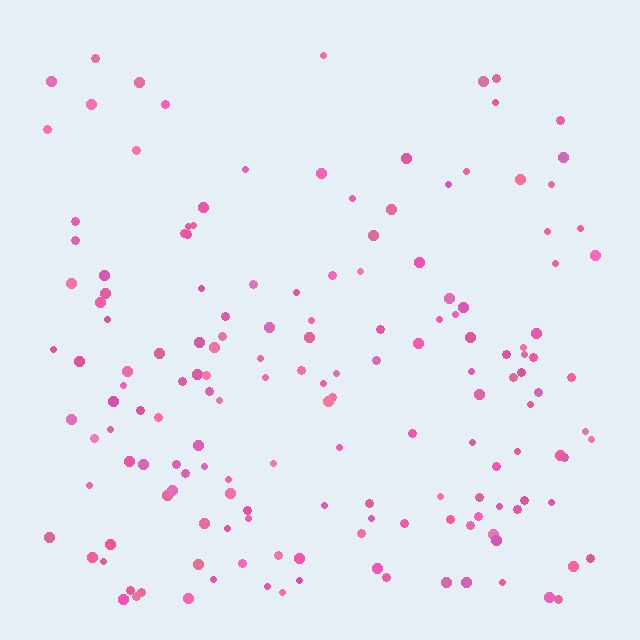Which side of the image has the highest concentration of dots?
The bottom.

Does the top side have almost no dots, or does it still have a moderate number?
Still a moderate number, just noticeably fewer than the bottom.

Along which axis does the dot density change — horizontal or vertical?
Vertical.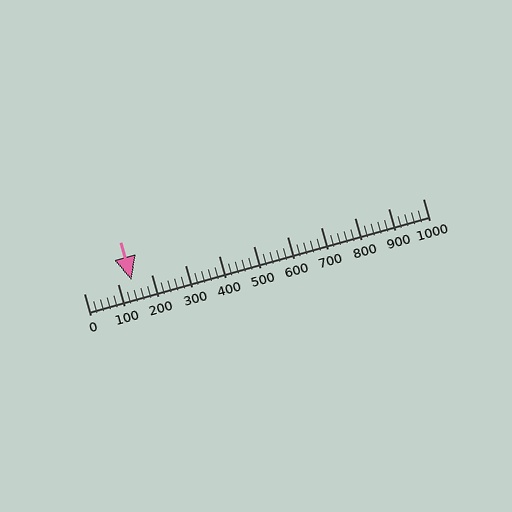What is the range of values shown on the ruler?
The ruler shows values from 0 to 1000.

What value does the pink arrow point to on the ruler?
The pink arrow points to approximately 140.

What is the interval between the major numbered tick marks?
The major tick marks are spaced 100 units apart.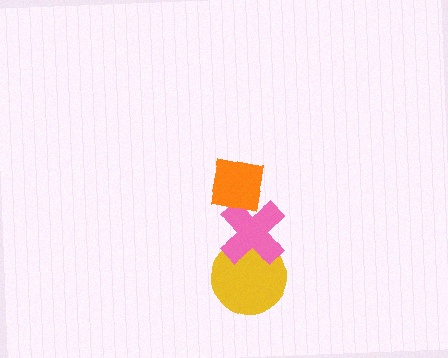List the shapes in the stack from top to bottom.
From top to bottom: the orange square, the pink cross, the yellow circle.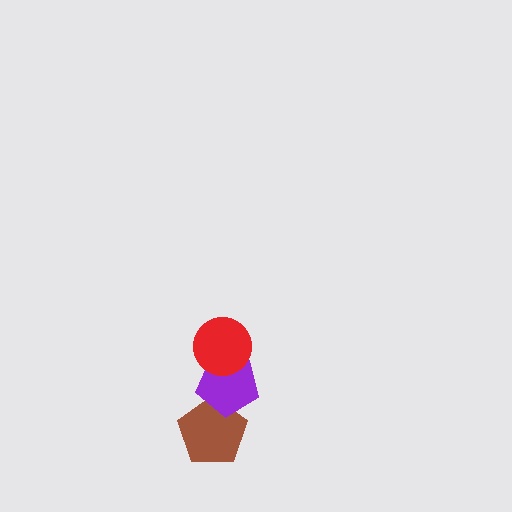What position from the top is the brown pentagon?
The brown pentagon is 3rd from the top.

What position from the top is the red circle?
The red circle is 1st from the top.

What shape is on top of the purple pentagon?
The red circle is on top of the purple pentagon.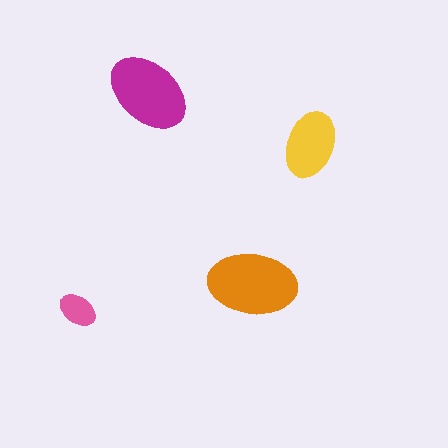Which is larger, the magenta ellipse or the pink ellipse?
The magenta one.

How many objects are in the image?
There are 4 objects in the image.